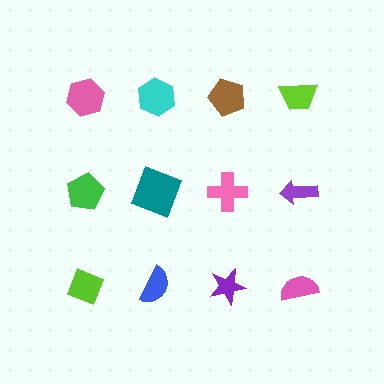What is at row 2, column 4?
A purple arrow.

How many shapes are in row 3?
4 shapes.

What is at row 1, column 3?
A brown pentagon.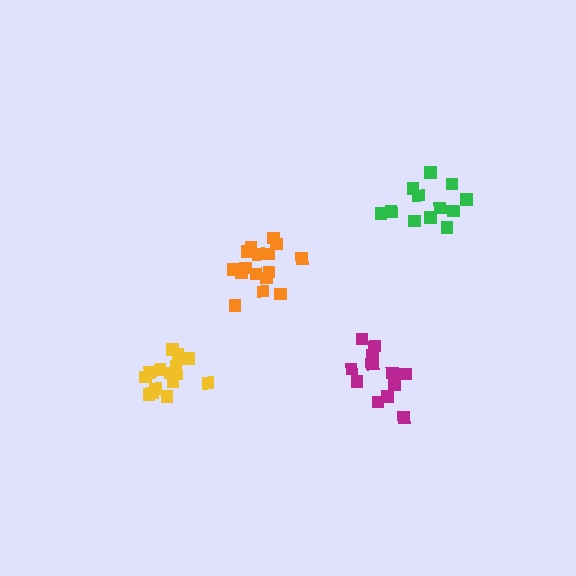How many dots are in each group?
Group 1: 13 dots, Group 2: 15 dots, Group 3: 16 dots, Group 4: 12 dots (56 total).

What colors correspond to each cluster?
The clusters are colored: magenta, yellow, orange, green.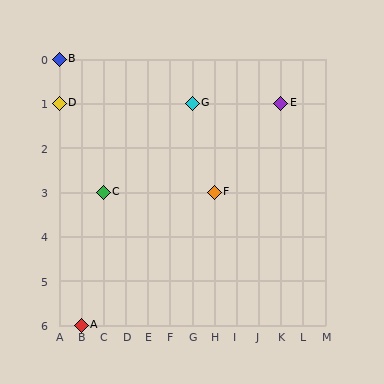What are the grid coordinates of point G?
Point G is at grid coordinates (G, 1).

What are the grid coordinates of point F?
Point F is at grid coordinates (H, 3).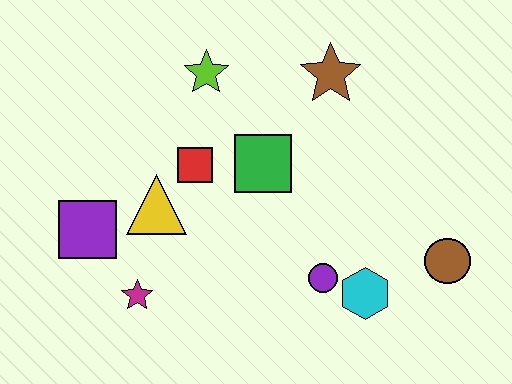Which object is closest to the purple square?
The yellow triangle is closest to the purple square.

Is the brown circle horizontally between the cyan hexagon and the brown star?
No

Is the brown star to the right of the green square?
Yes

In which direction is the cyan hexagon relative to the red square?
The cyan hexagon is to the right of the red square.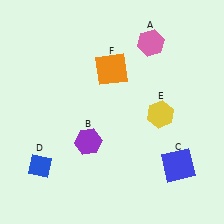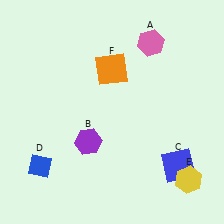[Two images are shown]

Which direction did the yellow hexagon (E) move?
The yellow hexagon (E) moved down.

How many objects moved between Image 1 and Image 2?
1 object moved between the two images.